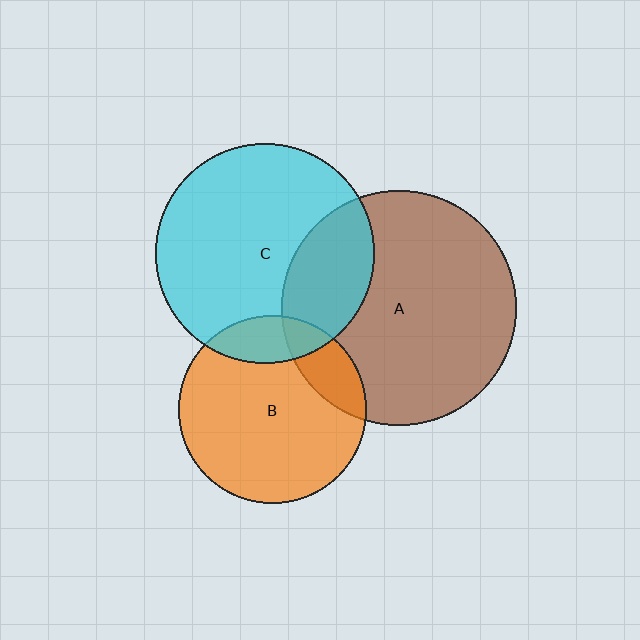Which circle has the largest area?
Circle A (brown).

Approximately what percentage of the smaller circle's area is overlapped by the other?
Approximately 15%.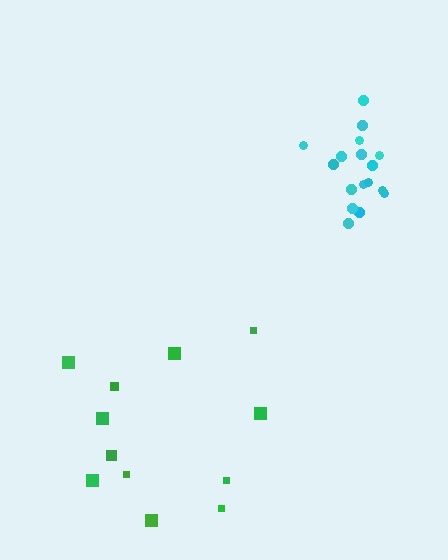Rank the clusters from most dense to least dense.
cyan, green.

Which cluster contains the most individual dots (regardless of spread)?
Cyan (17).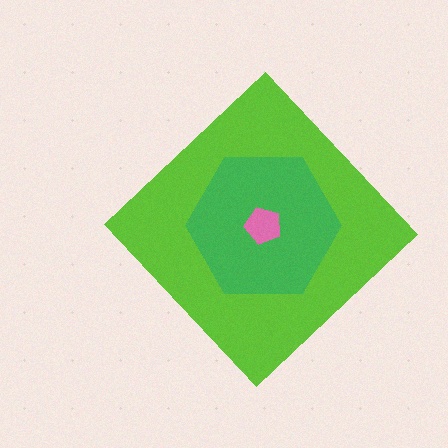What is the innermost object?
The pink pentagon.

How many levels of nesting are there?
3.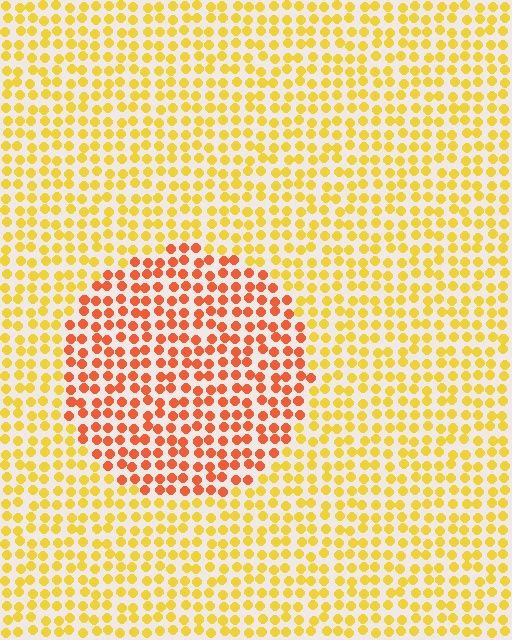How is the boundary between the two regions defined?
The boundary is defined purely by a slight shift in hue (about 38 degrees). Spacing, size, and orientation are identical on both sides.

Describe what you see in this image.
The image is filled with small yellow elements in a uniform arrangement. A circle-shaped region is visible where the elements are tinted to a slightly different hue, forming a subtle color boundary.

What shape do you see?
I see a circle.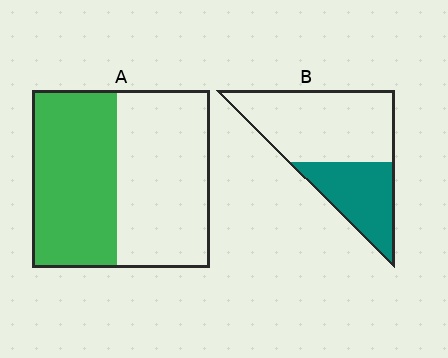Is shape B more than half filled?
No.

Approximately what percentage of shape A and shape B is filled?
A is approximately 50% and B is approximately 35%.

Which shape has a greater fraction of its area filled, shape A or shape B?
Shape A.